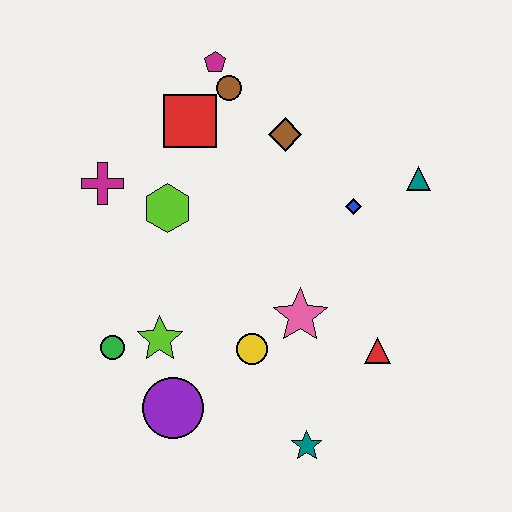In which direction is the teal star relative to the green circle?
The teal star is to the right of the green circle.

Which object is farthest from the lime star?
The teal triangle is farthest from the lime star.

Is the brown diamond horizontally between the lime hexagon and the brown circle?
No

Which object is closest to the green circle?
The lime star is closest to the green circle.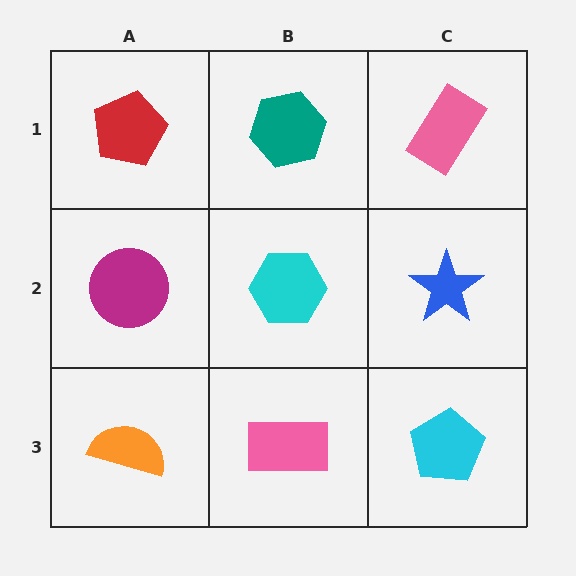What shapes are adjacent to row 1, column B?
A cyan hexagon (row 2, column B), a red pentagon (row 1, column A), a pink rectangle (row 1, column C).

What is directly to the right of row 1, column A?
A teal hexagon.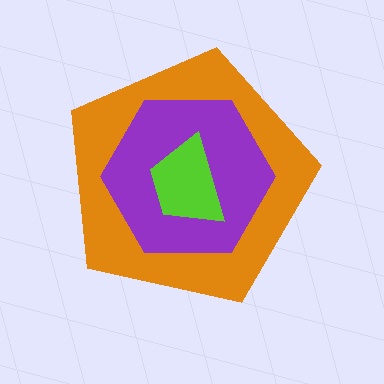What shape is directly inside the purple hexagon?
The lime trapezoid.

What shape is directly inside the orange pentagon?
The purple hexagon.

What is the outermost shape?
The orange pentagon.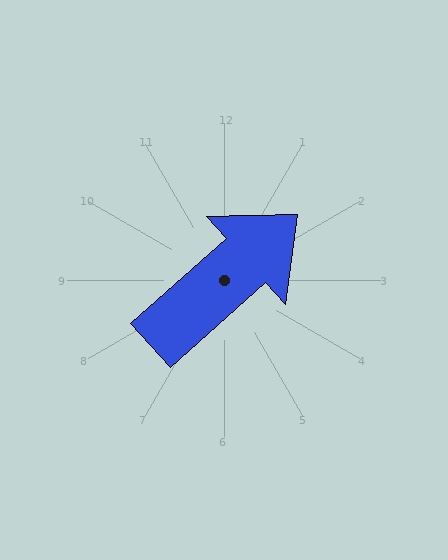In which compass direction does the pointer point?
Northeast.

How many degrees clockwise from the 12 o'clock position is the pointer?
Approximately 48 degrees.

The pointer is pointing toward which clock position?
Roughly 2 o'clock.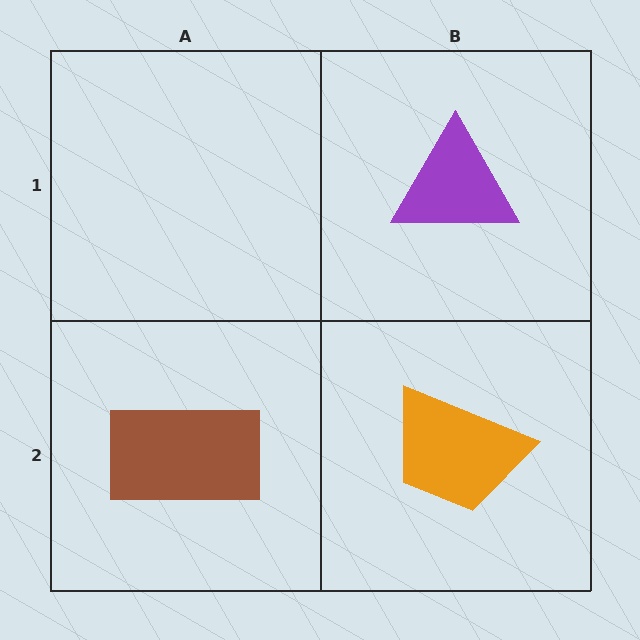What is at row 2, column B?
An orange trapezoid.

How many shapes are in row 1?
1 shape.